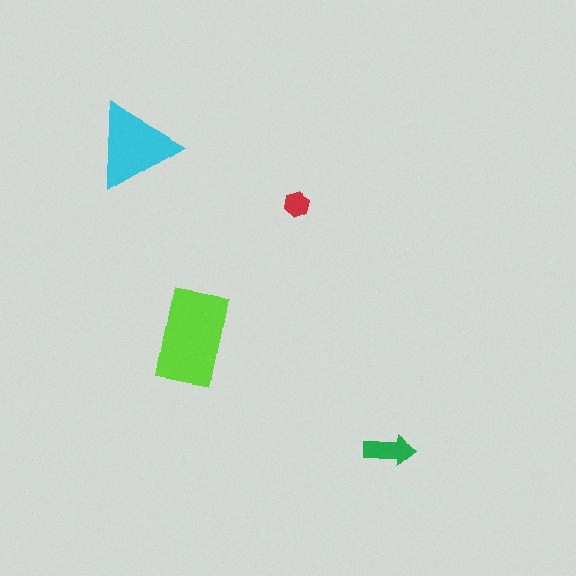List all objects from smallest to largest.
The red hexagon, the green arrow, the cyan triangle, the lime rectangle.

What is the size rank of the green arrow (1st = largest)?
3rd.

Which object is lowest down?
The green arrow is bottommost.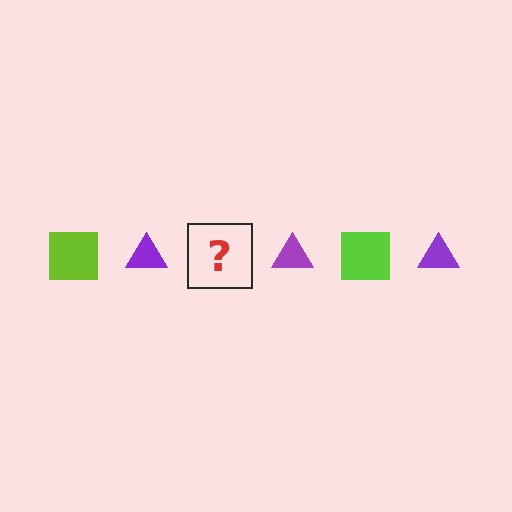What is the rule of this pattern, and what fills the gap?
The rule is that the pattern alternates between lime square and purple triangle. The gap should be filled with a lime square.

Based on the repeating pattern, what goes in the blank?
The blank should be a lime square.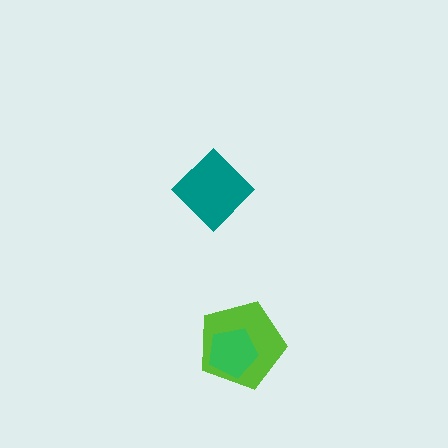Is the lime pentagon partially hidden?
Yes, it is partially covered by another shape.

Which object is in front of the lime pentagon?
The green pentagon is in front of the lime pentagon.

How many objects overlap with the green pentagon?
1 object overlaps with the green pentagon.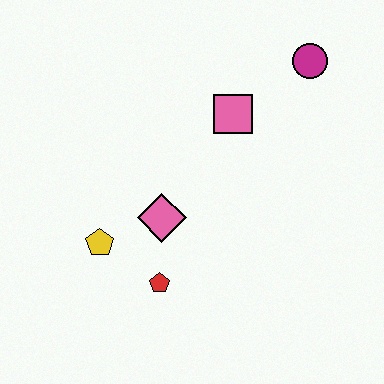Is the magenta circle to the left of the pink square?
No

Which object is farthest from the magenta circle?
The yellow pentagon is farthest from the magenta circle.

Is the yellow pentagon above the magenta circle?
No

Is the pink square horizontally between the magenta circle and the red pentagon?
Yes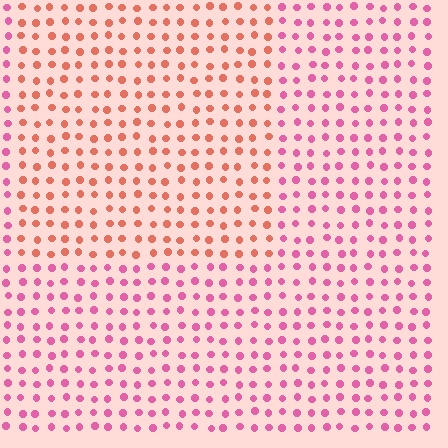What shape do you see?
I see a rectangle.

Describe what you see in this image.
The image is filled with small pink elements in a uniform arrangement. A rectangle-shaped region is visible where the elements are tinted to a slightly different hue, forming a subtle color boundary.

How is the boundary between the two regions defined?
The boundary is defined purely by a slight shift in hue (about 40 degrees). Spacing, size, and orientation are identical on both sides.